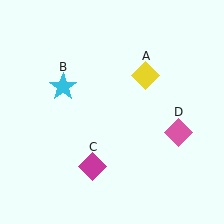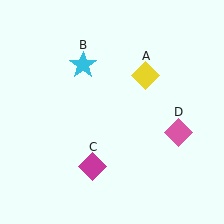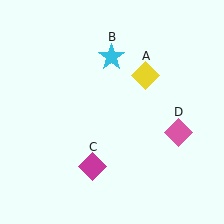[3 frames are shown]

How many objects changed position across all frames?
1 object changed position: cyan star (object B).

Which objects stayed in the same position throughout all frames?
Yellow diamond (object A) and magenta diamond (object C) and pink diamond (object D) remained stationary.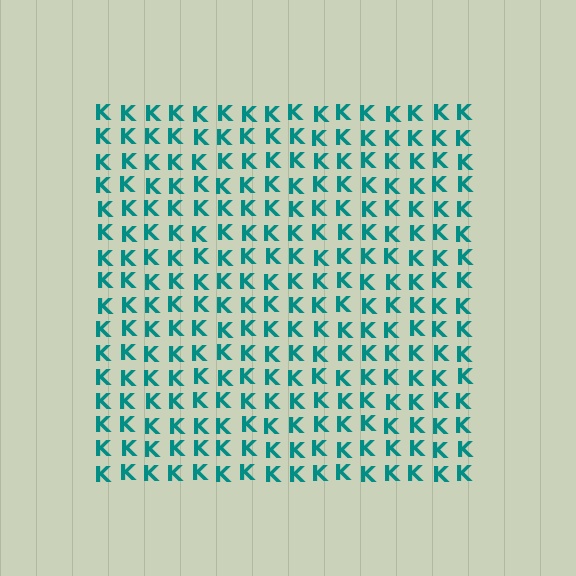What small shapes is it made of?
It is made of small letter K's.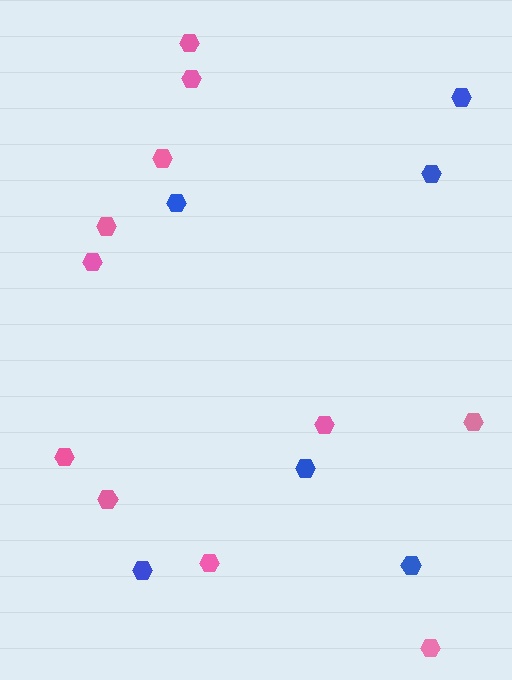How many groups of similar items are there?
There are 2 groups: one group of pink hexagons (11) and one group of blue hexagons (6).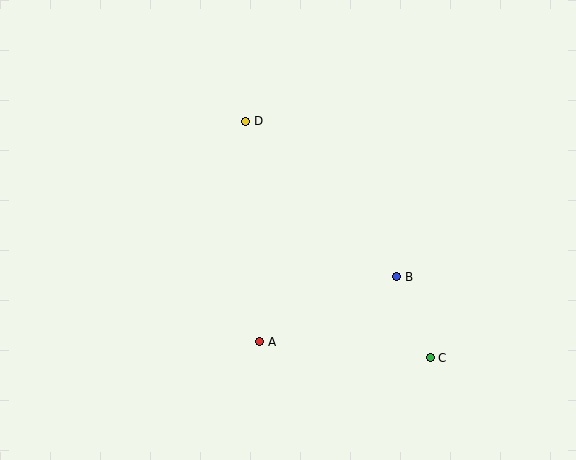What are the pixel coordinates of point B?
Point B is at (397, 277).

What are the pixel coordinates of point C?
Point C is at (430, 358).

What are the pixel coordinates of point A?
Point A is at (260, 342).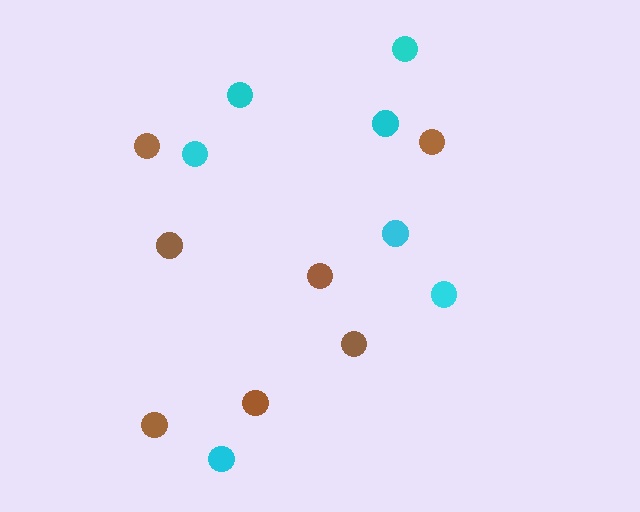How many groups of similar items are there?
There are 2 groups: one group of cyan circles (7) and one group of brown circles (7).